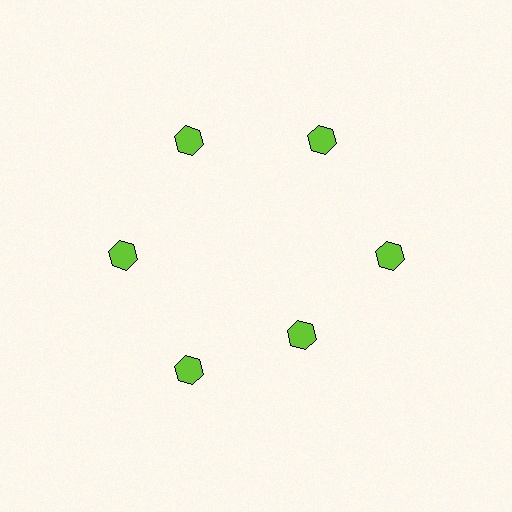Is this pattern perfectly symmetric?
No. The 6 lime hexagons are arranged in a ring, but one element near the 5 o'clock position is pulled inward toward the center, breaking the 6-fold rotational symmetry.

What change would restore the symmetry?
The symmetry would be restored by moving it outward, back onto the ring so that all 6 hexagons sit at equal angles and equal distance from the center.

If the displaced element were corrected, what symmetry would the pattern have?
It would have 6-fold rotational symmetry — the pattern would map onto itself every 60 degrees.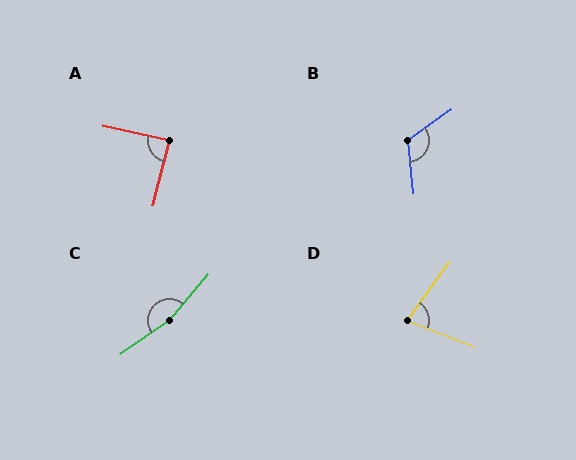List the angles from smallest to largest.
D (75°), A (89°), B (119°), C (165°).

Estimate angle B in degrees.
Approximately 119 degrees.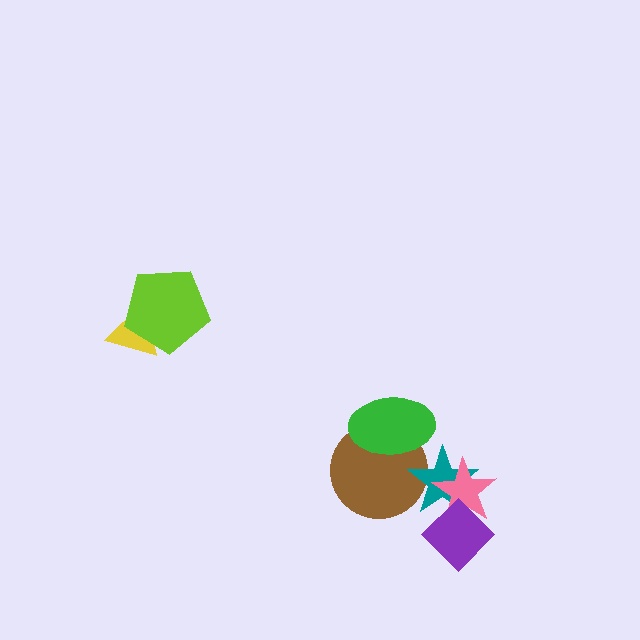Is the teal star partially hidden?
Yes, it is partially covered by another shape.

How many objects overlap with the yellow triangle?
1 object overlaps with the yellow triangle.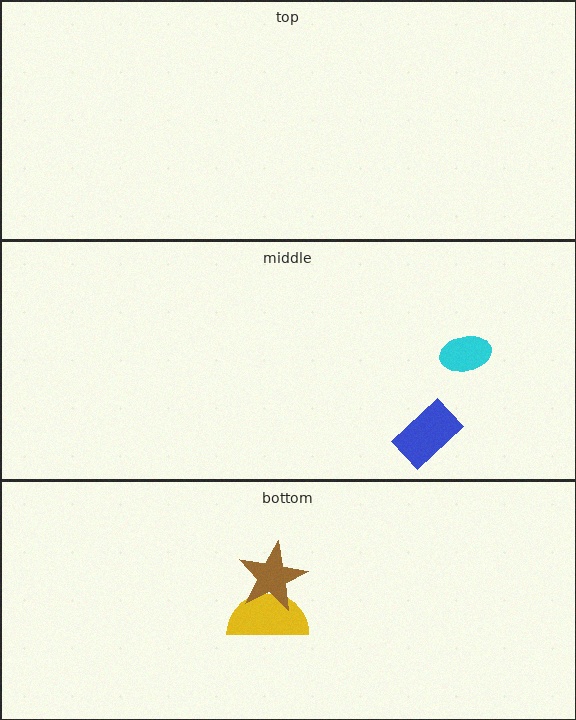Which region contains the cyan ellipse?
The middle region.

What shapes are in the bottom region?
The yellow semicircle, the brown star.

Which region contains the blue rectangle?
The middle region.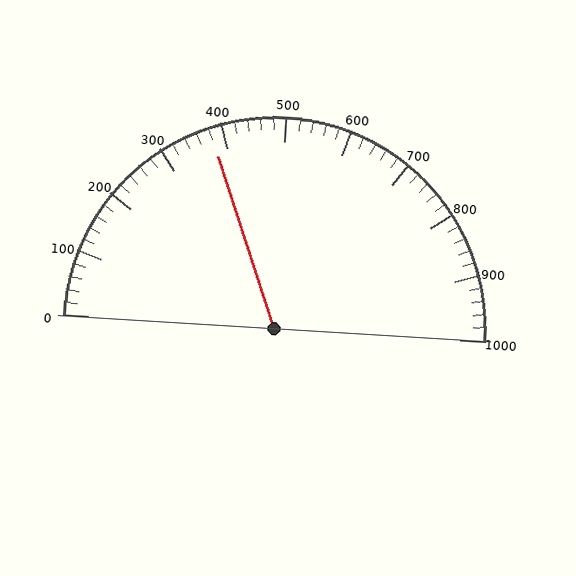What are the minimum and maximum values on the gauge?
The gauge ranges from 0 to 1000.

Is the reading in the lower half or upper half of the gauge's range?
The reading is in the lower half of the range (0 to 1000).